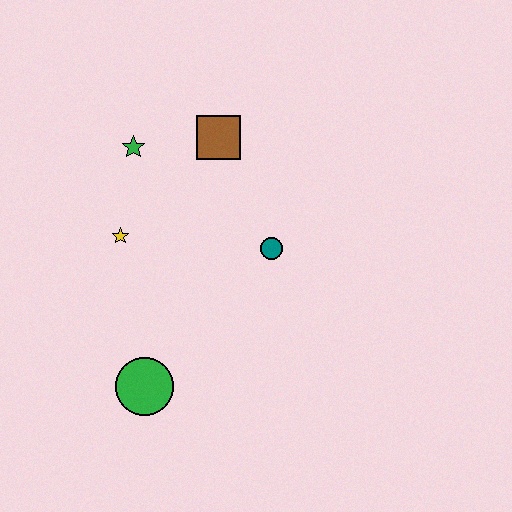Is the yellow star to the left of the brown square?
Yes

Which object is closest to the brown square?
The green star is closest to the brown square.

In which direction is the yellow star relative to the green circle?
The yellow star is above the green circle.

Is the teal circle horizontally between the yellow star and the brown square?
No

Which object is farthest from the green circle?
The brown square is farthest from the green circle.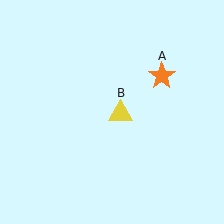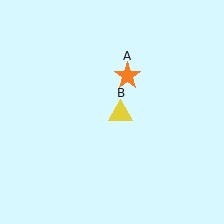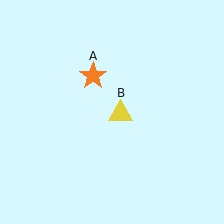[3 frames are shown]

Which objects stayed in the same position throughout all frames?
Yellow triangle (object B) remained stationary.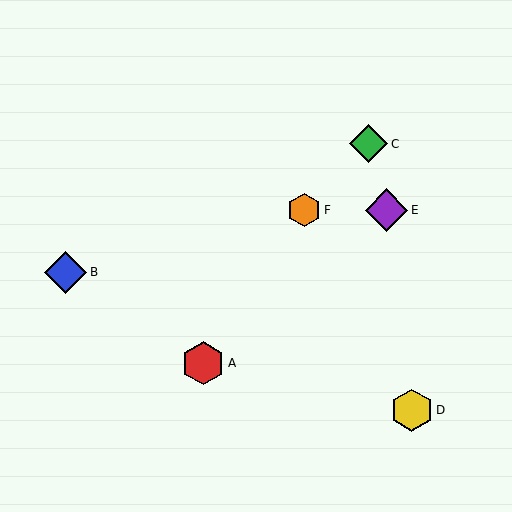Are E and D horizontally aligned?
No, E is at y≈210 and D is at y≈410.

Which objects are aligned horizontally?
Objects E, F are aligned horizontally.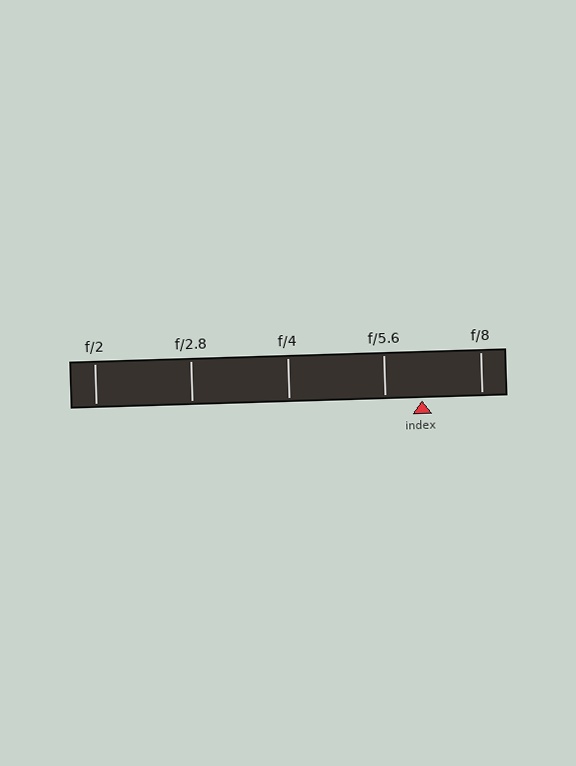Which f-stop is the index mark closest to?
The index mark is closest to f/5.6.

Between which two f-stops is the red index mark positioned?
The index mark is between f/5.6 and f/8.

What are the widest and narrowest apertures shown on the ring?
The widest aperture shown is f/2 and the narrowest is f/8.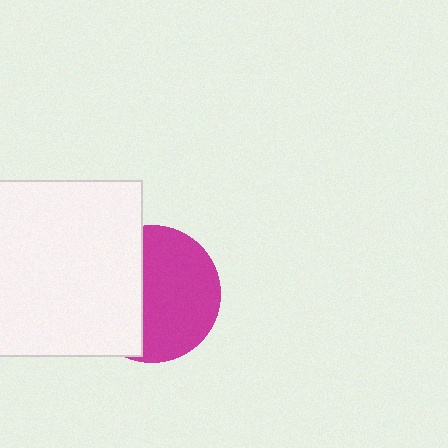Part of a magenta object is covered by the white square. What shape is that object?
It is a circle.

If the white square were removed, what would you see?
You would see the complete magenta circle.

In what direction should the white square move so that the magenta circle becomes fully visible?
The white square should move left. That is the shortest direction to clear the overlap and leave the magenta circle fully visible.